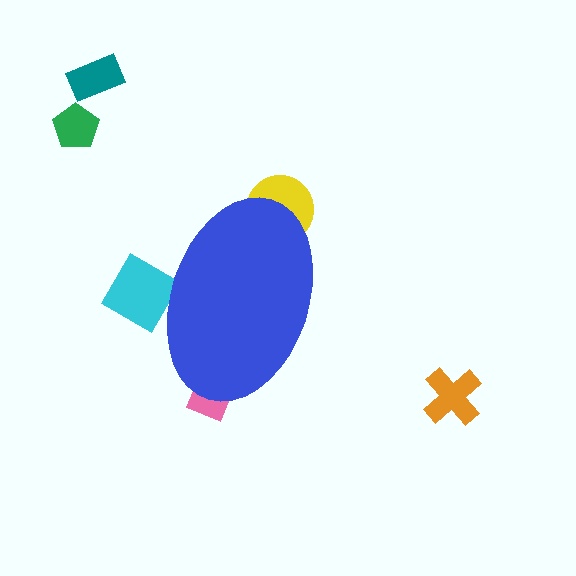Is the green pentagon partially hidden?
No, the green pentagon is fully visible.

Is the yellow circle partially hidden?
Yes, the yellow circle is partially hidden behind the blue ellipse.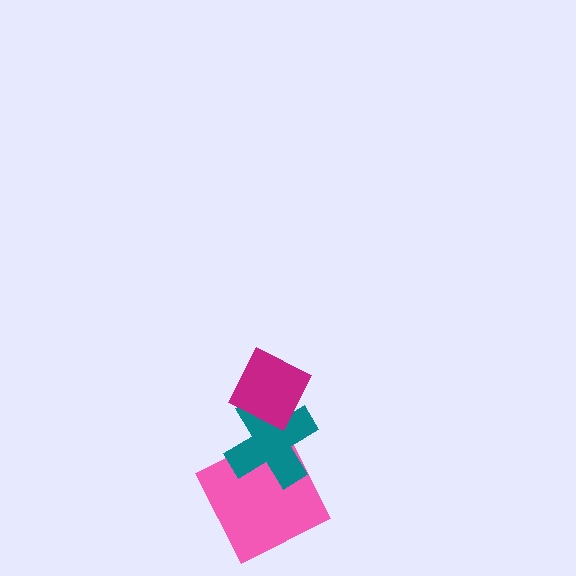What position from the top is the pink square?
The pink square is 3rd from the top.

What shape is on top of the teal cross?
The magenta diamond is on top of the teal cross.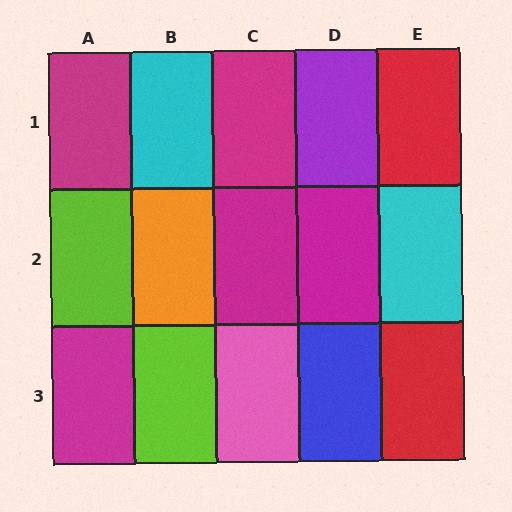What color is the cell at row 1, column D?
Purple.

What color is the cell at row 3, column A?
Magenta.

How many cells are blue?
1 cell is blue.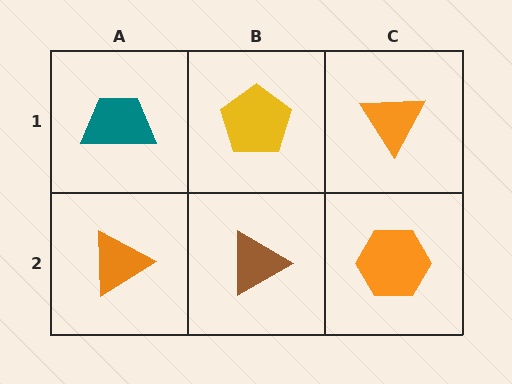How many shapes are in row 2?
3 shapes.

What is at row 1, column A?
A teal trapezoid.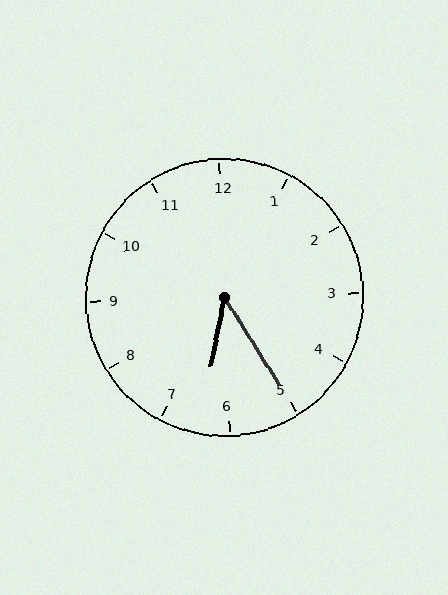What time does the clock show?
6:25.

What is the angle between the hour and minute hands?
Approximately 42 degrees.